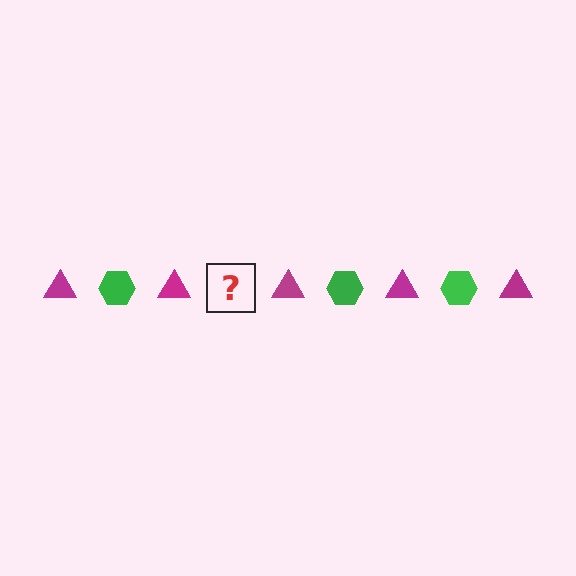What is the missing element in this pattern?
The missing element is a green hexagon.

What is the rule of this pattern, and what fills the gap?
The rule is that the pattern alternates between magenta triangle and green hexagon. The gap should be filled with a green hexagon.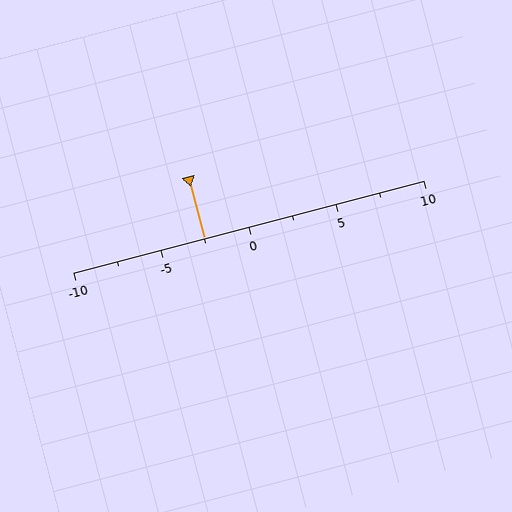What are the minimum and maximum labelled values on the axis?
The axis runs from -10 to 10.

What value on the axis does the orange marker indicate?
The marker indicates approximately -2.5.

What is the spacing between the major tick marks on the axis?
The major ticks are spaced 5 apart.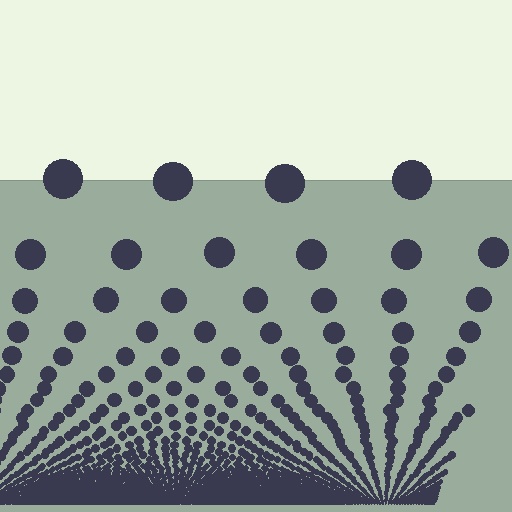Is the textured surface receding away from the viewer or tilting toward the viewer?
The surface appears to tilt toward the viewer. Texture elements get larger and sparser toward the top.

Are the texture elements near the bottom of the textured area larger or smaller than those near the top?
Smaller. The gradient is inverted — elements near the bottom are smaller and denser.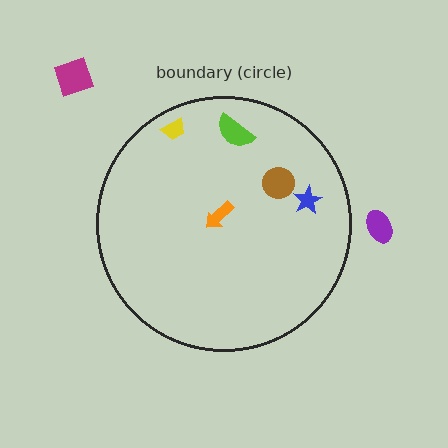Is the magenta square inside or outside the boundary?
Outside.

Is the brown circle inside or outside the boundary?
Inside.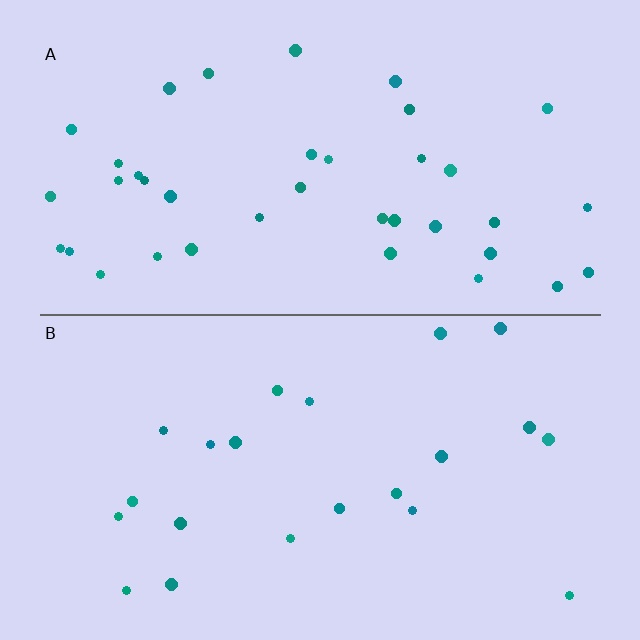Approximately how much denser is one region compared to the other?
Approximately 1.8× — region A over region B.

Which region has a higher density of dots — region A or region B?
A (the top).